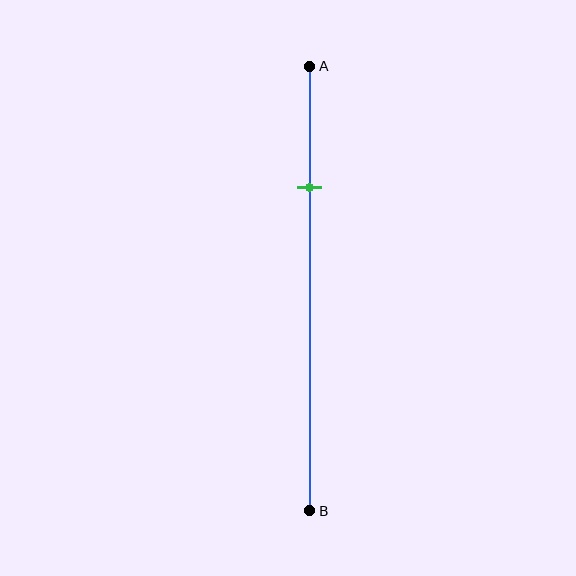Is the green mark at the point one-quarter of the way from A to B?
Yes, the mark is approximately at the one-quarter point.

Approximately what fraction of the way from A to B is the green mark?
The green mark is approximately 25% of the way from A to B.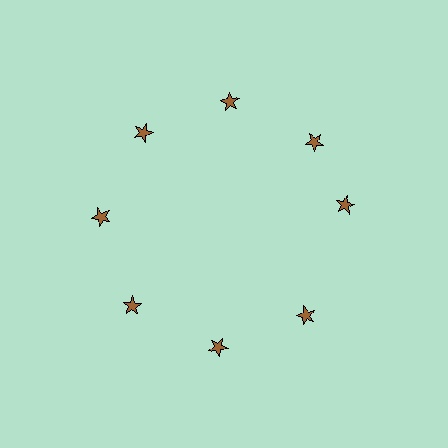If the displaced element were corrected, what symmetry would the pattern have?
It would have 8-fold rotational symmetry — the pattern would map onto itself every 45 degrees.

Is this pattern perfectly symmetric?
No. The 8 brown stars are arranged in a ring, but one element near the 3 o'clock position is rotated out of alignment along the ring, breaking the 8-fold rotational symmetry.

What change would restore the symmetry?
The symmetry would be restored by rotating it back into even spacing with its neighbors so that all 8 stars sit at equal angles and equal distance from the center.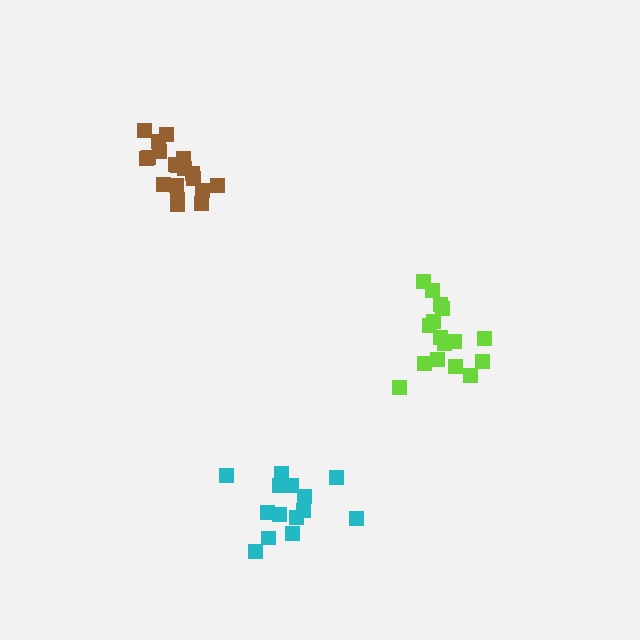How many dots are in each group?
Group 1: 15 dots, Group 2: 19 dots, Group 3: 17 dots (51 total).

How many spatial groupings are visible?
There are 3 spatial groupings.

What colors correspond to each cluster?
The clusters are colored: cyan, brown, lime.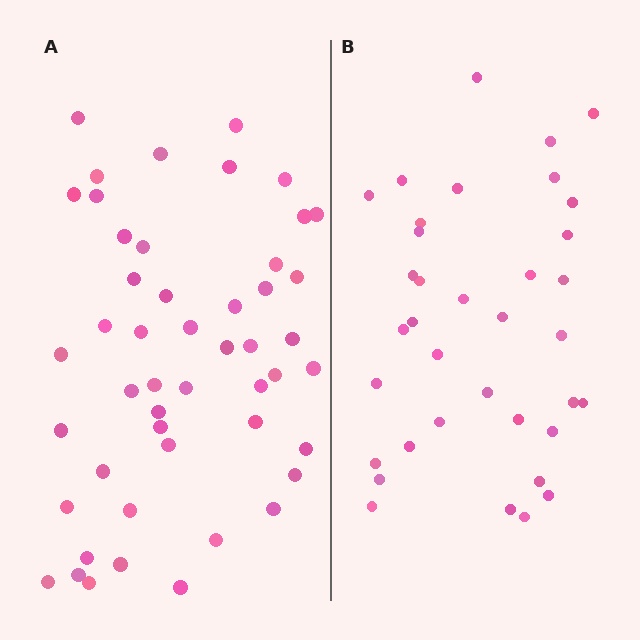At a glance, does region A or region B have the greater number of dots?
Region A (the left region) has more dots.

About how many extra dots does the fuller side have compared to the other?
Region A has approximately 15 more dots than region B.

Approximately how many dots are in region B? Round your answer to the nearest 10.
About 40 dots. (The exact count is 36, which rounds to 40.)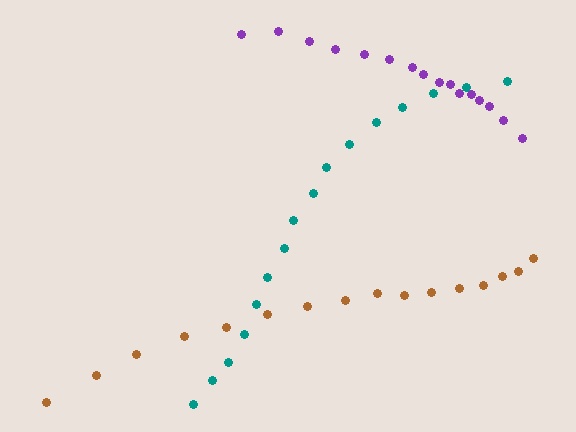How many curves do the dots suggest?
There are 3 distinct paths.